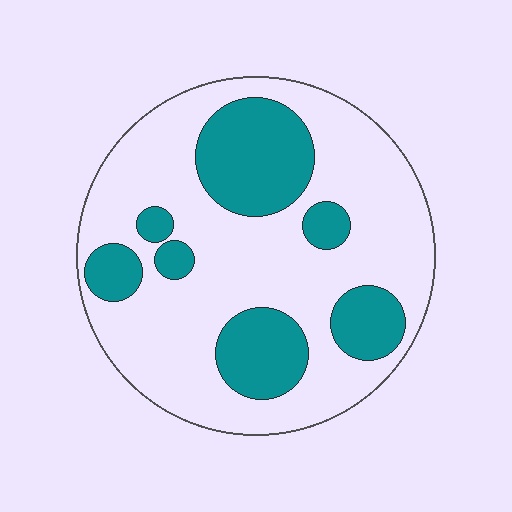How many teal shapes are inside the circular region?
7.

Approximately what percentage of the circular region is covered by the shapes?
Approximately 30%.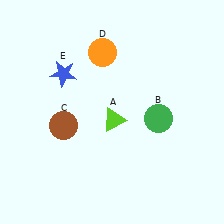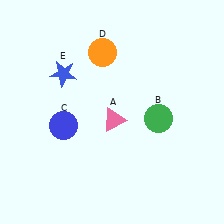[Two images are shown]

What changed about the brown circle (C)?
In Image 1, C is brown. In Image 2, it changed to blue.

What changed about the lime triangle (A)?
In Image 1, A is lime. In Image 2, it changed to pink.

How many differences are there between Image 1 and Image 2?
There are 2 differences between the two images.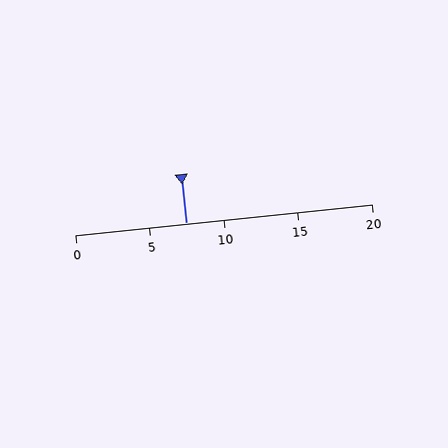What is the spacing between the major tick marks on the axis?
The major ticks are spaced 5 apart.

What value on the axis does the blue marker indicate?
The marker indicates approximately 7.5.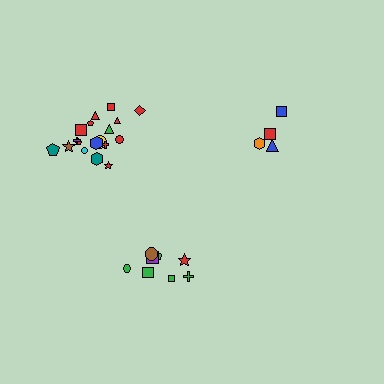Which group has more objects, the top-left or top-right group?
The top-left group.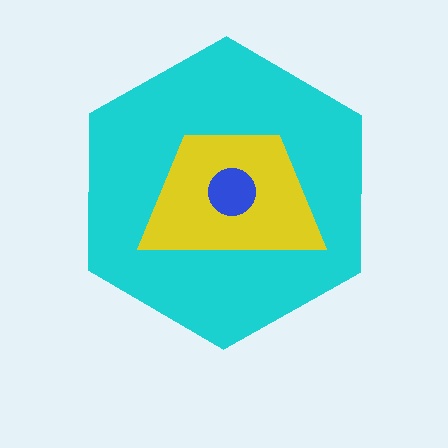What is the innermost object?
The blue circle.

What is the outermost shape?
The cyan hexagon.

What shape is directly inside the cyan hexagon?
The yellow trapezoid.